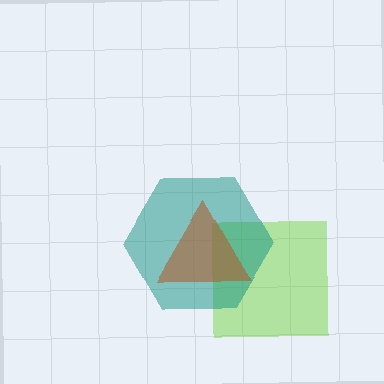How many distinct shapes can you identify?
There are 3 distinct shapes: a lime square, a teal hexagon, a brown triangle.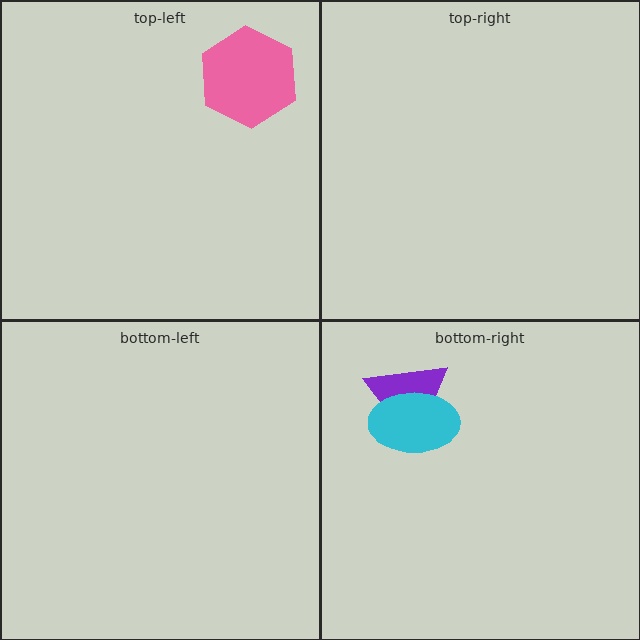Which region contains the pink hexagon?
The top-left region.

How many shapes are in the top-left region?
1.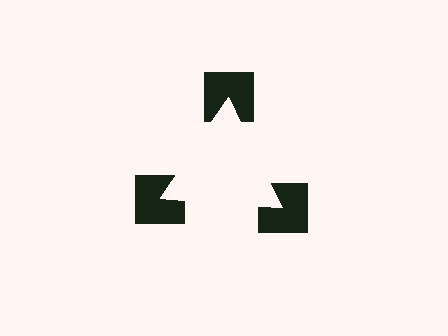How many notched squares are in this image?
There are 3 — one at each vertex of the illusory triangle.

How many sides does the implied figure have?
3 sides.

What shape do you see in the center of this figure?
An illusory triangle — its edges are inferred from the aligned wedge cuts in the notched squares, not physically drawn.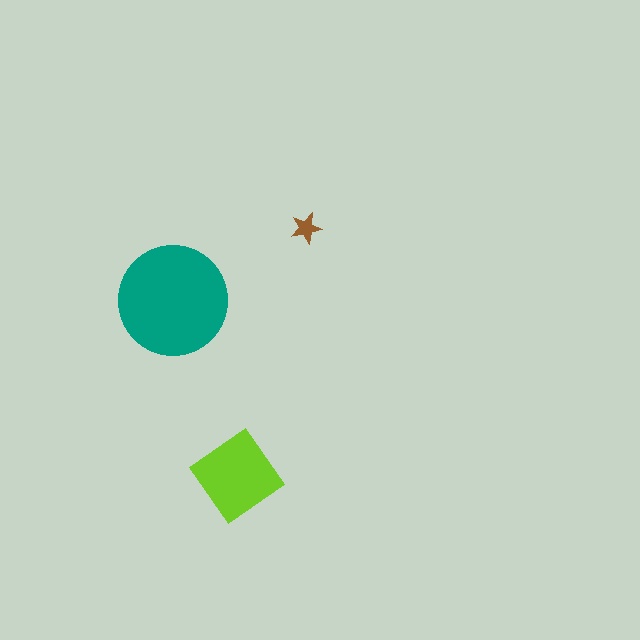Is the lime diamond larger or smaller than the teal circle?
Smaller.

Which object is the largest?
The teal circle.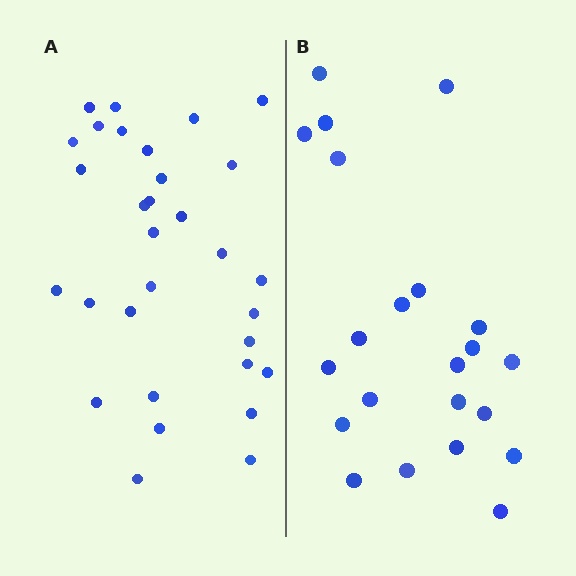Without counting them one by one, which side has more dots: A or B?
Region A (the left region) has more dots.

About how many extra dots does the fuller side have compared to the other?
Region A has roughly 8 or so more dots than region B.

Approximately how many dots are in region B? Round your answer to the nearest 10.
About 20 dots. (The exact count is 22, which rounds to 20.)